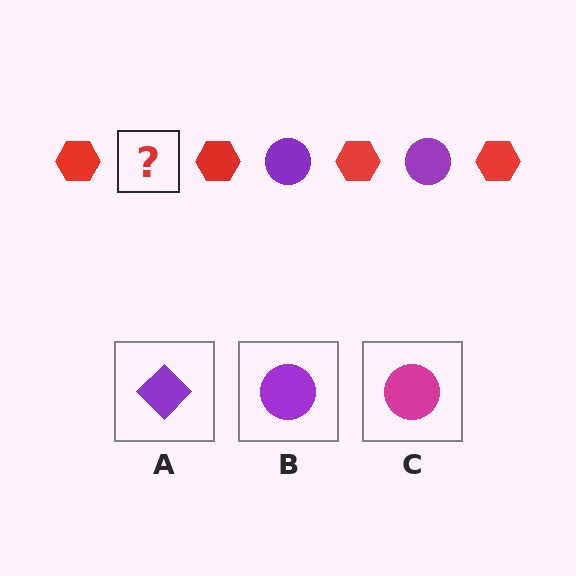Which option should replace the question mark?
Option B.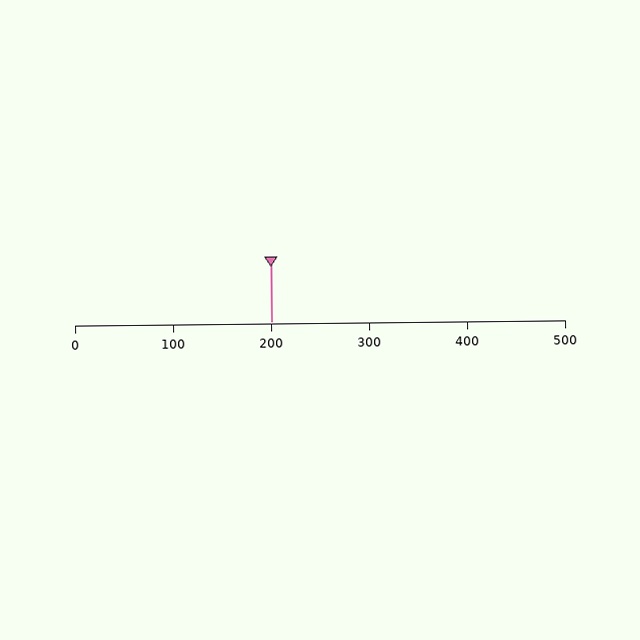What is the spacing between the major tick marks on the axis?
The major ticks are spaced 100 apart.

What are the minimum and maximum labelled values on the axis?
The axis runs from 0 to 500.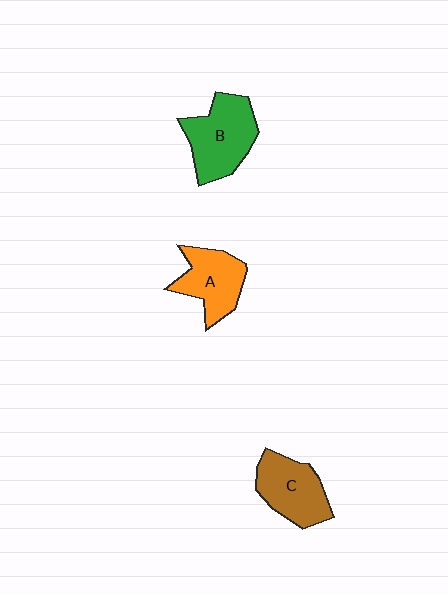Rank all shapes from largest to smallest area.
From largest to smallest: B (green), C (brown), A (orange).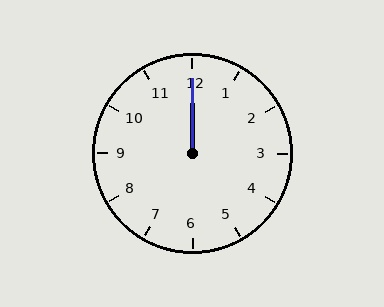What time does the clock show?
12:00.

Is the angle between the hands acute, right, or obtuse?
It is acute.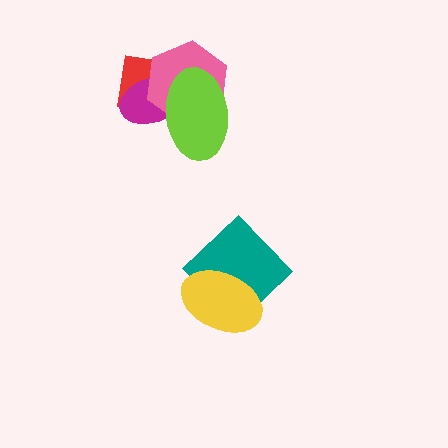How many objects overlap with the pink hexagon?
3 objects overlap with the pink hexagon.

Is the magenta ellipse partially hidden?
Yes, it is partially covered by another shape.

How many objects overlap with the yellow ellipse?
1 object overlaps with the yellow ellipse.